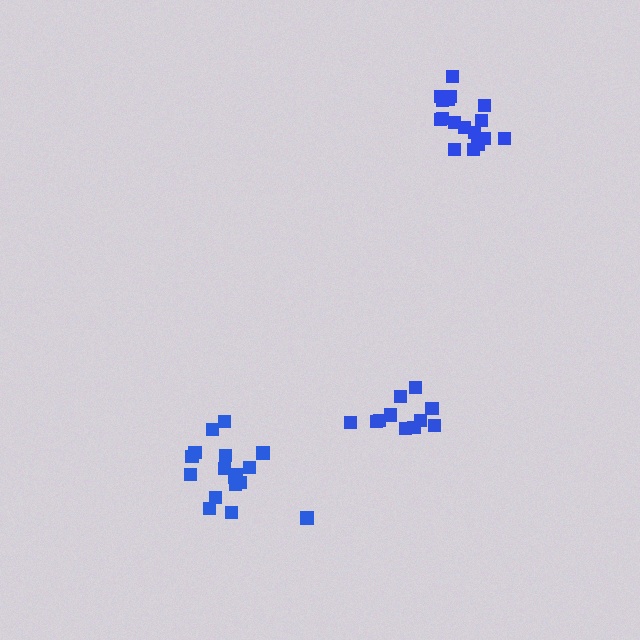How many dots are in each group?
Group 1: 17 dots, Group 2: 17 dots, Group 3: 11 dots (45 total).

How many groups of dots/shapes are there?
There are 3 groups.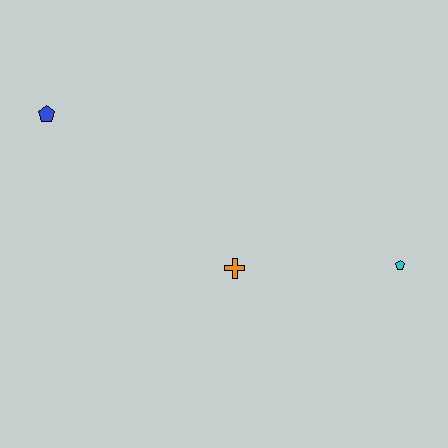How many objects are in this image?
There are 3 objects.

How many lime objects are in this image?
There are no lime objects.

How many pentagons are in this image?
There are 2 pentagons.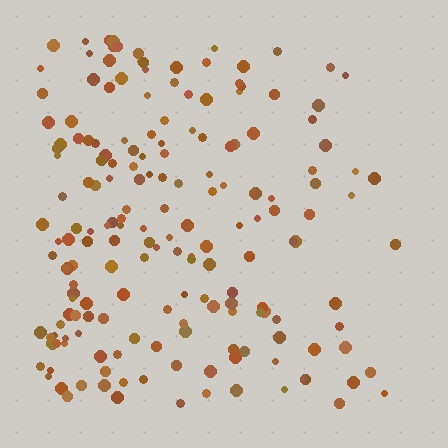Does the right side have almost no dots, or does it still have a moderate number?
Still a moderate number, just noticeably fewer than the left.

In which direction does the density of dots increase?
From right to left, with the left side densest.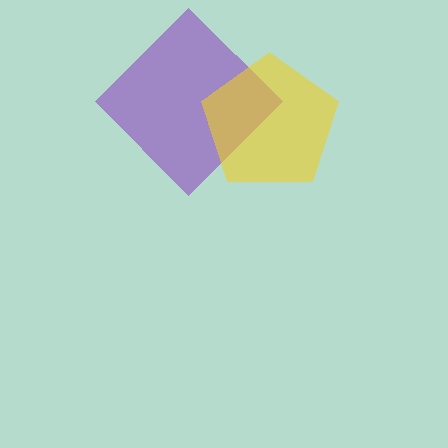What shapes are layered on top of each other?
The layered shapes are: a purple diamond, a yellow pentagon.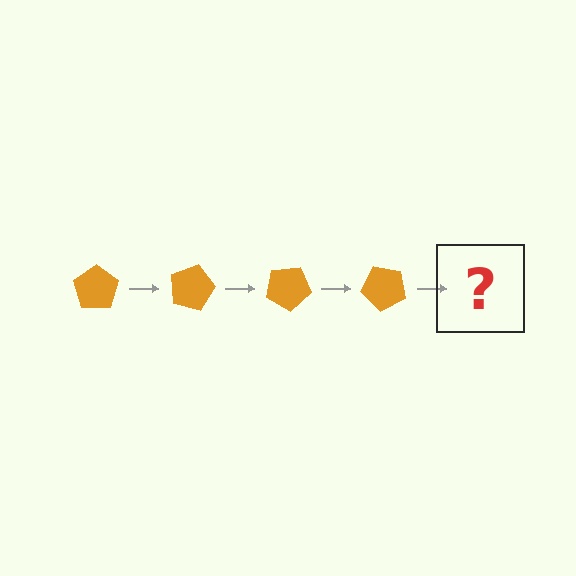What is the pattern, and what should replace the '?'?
The pattern is that the pentagon rotates 15 degrees each step. The '?' should be an orange pentagon rotated 60 degrees.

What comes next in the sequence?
The next element should be an orange pentagon rotated 60 degrees.